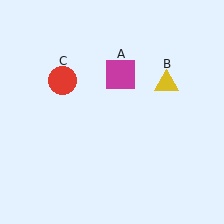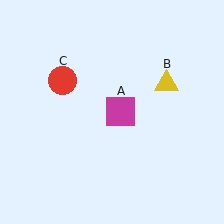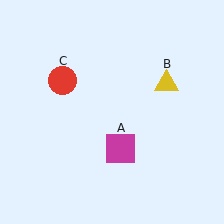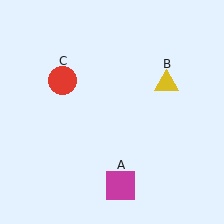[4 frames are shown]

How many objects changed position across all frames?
1 object changed position: magenta square (object A).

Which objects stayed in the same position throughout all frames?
Yellow triangle (object B) and red circle (object C) remained stationary.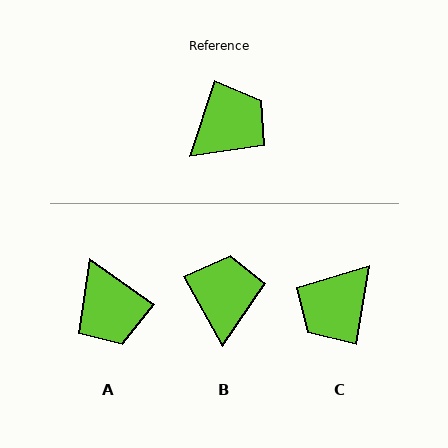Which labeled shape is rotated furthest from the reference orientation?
C, about 171 degrees away.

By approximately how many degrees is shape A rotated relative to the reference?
Approximately 107 degrees clockwise.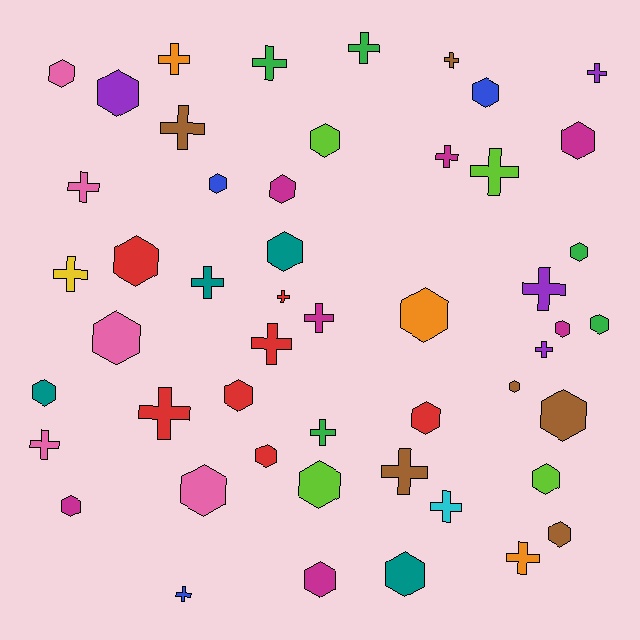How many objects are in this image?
There are 50 objects.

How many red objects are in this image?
There are 7 red objects.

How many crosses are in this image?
There are 23 crosses.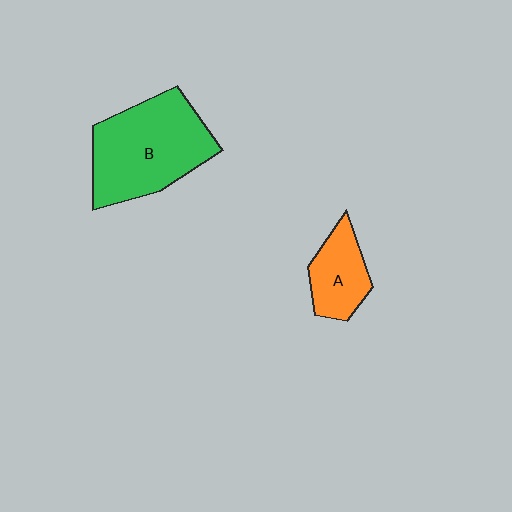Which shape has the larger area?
Shape B (green).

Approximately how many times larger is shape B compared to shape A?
Approximately 2.2 times.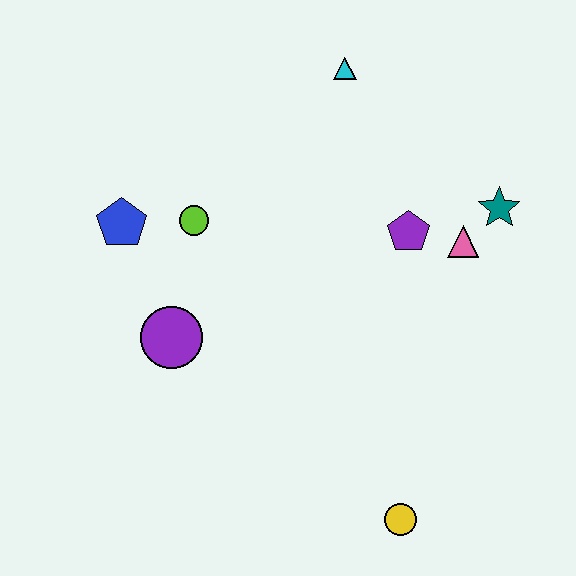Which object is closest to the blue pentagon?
The lime circle is closest to the blue pentagon.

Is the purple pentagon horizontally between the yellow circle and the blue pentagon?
No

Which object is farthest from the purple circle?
The teal star is farthest from the purple circle.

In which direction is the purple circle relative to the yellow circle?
The purple circle is to the left of the yellow circle.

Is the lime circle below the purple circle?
No